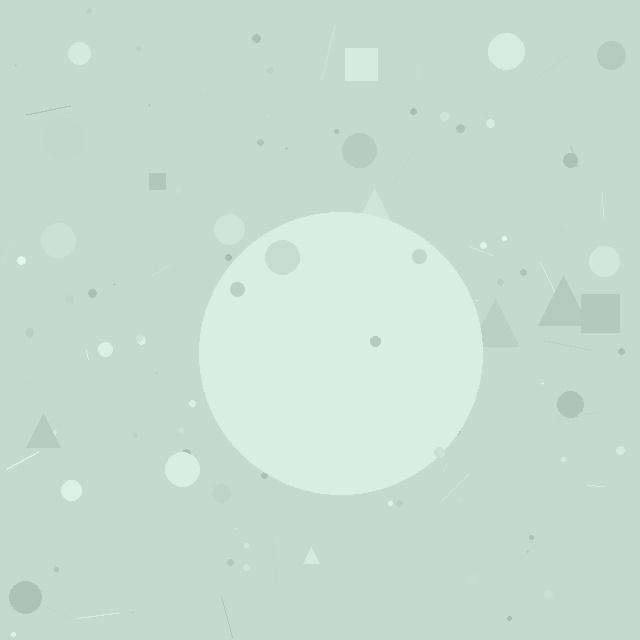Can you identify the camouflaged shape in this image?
The camouflaged shape is a circle.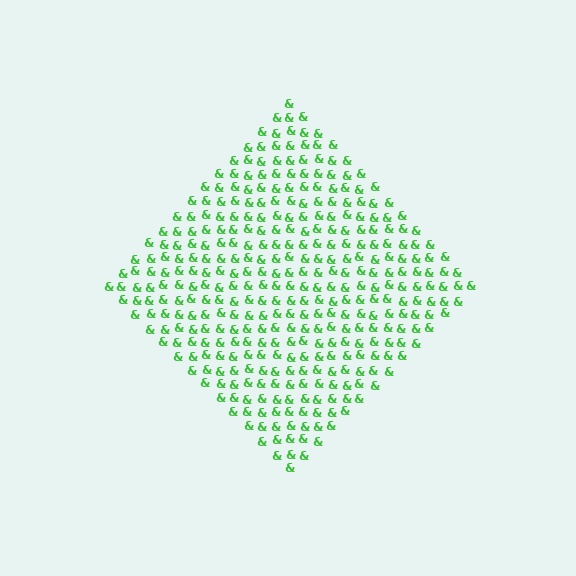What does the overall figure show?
The overall figure shows a diamond.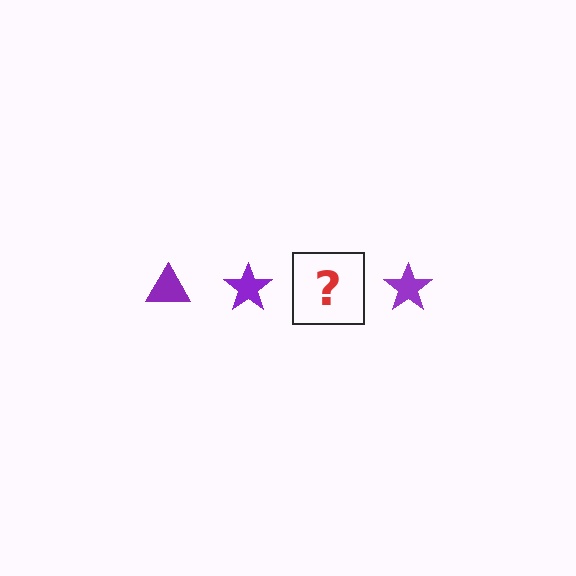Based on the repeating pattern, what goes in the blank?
The blank should be a purple triangle.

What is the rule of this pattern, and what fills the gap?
The rule is that the pattern cycles through triangle, star shapes in purple. The gap should be filled with a purple triangle.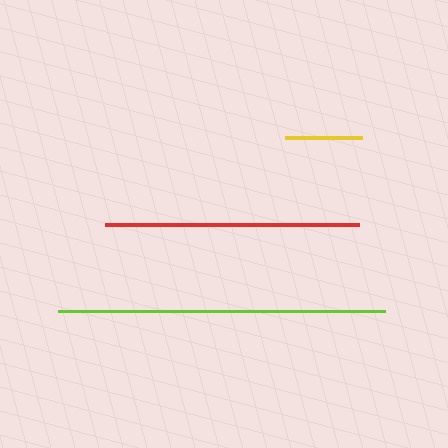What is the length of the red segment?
The red segment is approximately 254 pixels long.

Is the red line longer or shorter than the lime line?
The lime line is longer than the red line.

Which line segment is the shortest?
The yellow line is the shortest at approximately 78 pixels.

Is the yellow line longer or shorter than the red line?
The red line is longer than the yellow line.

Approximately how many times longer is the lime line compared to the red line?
The lime line is approximately 1.3 times the length of the red line.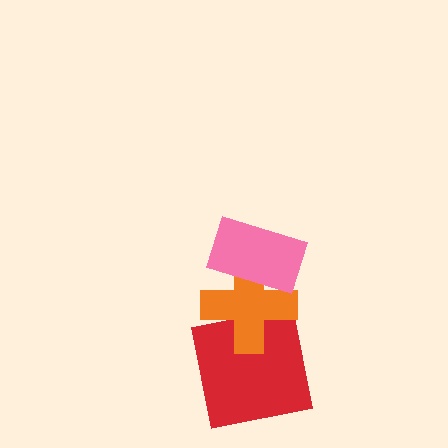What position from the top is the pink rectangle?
The pink rectangle is 1st from the top.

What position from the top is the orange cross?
The orange cross is 2nd from the top.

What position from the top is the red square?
The red square is 3rd from the top.